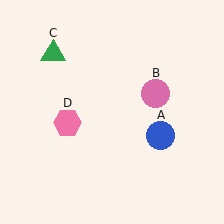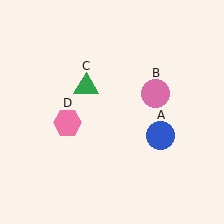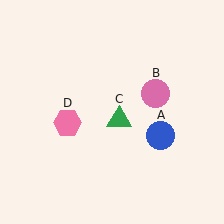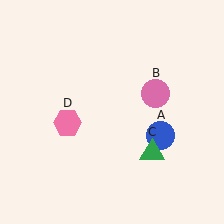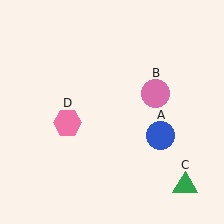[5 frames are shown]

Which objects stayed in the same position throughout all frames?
Blue circle (object A) and pink circle (object B) and pink hexagon (object D) remained stationary.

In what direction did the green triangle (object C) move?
The green triangle (object C) moved down and to the right.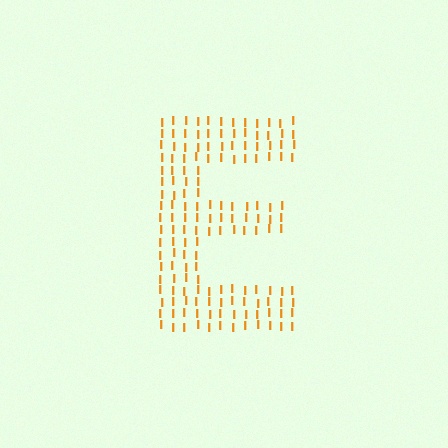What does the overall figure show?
The overall figure shows the letter E.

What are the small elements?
The small elements are letter I's.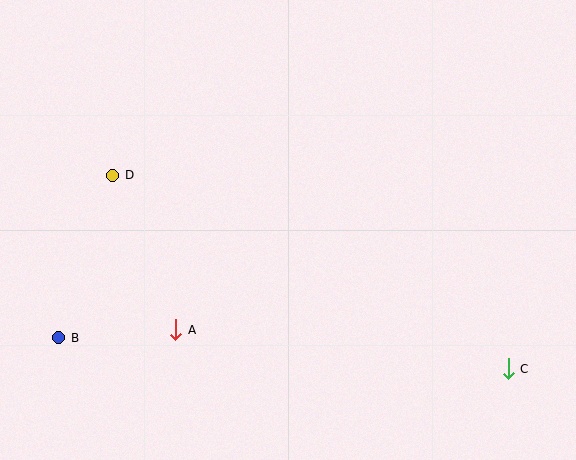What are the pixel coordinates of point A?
Point A is at (176, 330).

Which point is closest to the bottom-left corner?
Point B is closest to the bottom-left corner.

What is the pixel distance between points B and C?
The distance between B and C is 451 pixels.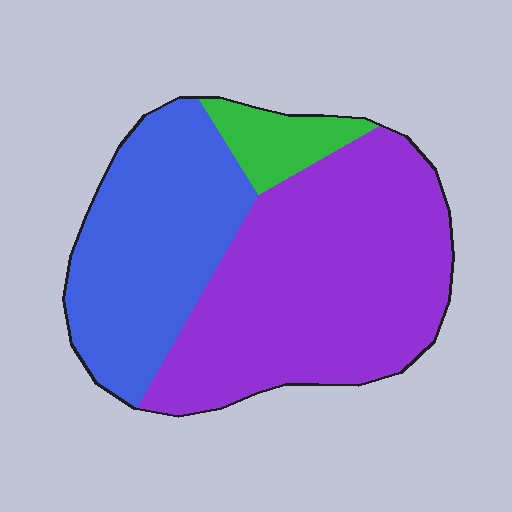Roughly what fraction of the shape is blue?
Blue covers 36% of the shape.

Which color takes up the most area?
Purple, at roughly 55%.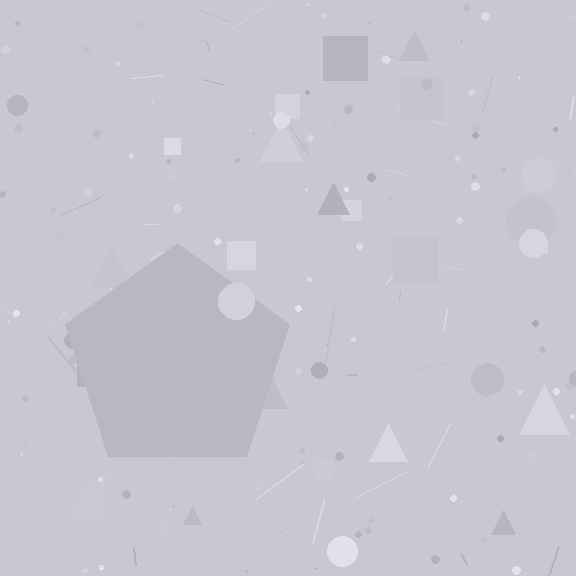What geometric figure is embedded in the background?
A pentagon is embedded in the background.